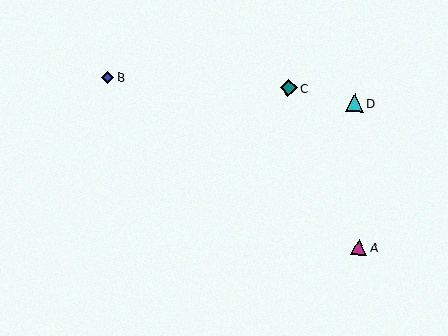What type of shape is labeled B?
Shape B is a blue diamond.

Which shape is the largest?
The cyan triangle (labeled D) is the largest.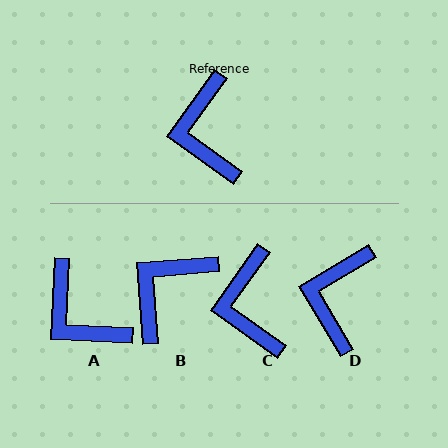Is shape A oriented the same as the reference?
No, it is off by about 33 degrees.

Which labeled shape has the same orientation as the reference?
C.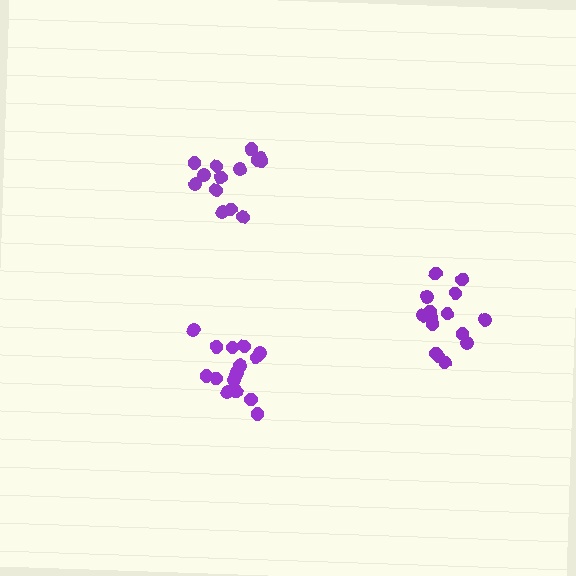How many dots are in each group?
Group 1: 15 dots, Group 2: 14 dots, Group 3: 16 dots (45 total).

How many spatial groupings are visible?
There are 3 spatial groupings.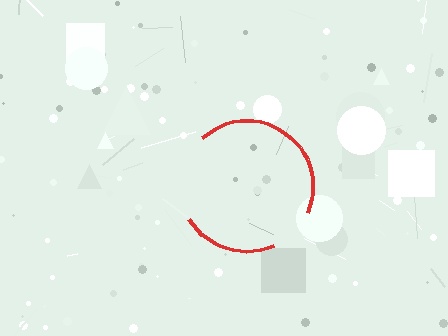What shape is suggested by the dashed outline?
The dashed outline suggests a circle.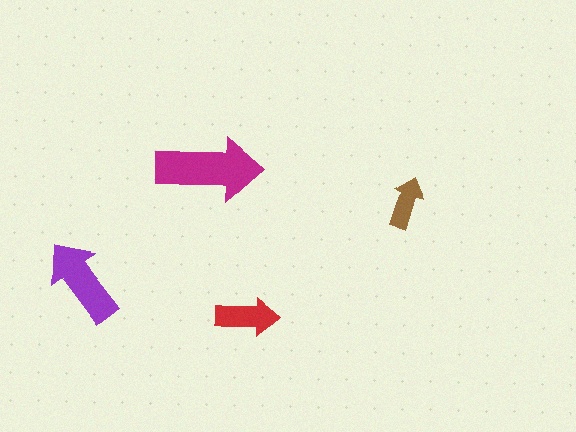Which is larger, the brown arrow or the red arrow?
The red one.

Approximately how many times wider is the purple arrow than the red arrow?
About 1.5 times wider.